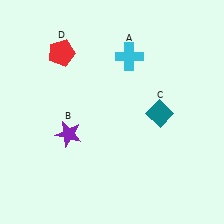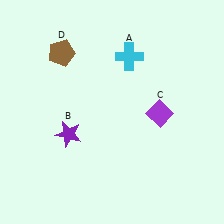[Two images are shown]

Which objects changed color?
C changed from teal to purple. D changed from red to brown.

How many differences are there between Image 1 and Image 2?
There are 2 differences between the two images.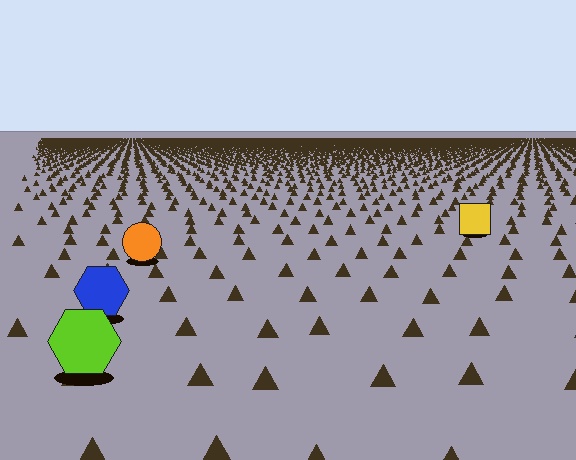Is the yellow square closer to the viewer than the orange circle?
No. The orange circle is closer — you can tell from the texture gradient: the ground texture is coarser near it.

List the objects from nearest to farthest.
From nearest to farthest: the lime hexagon, the blue hexagon, the orange circle, the yellow square.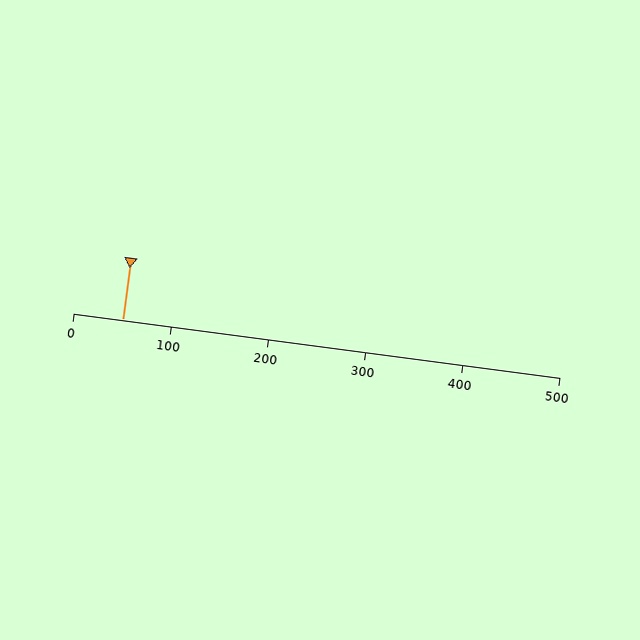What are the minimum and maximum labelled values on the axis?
The axis runs from 0 to 500.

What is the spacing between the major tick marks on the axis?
The major ticks are spaced 100 apart.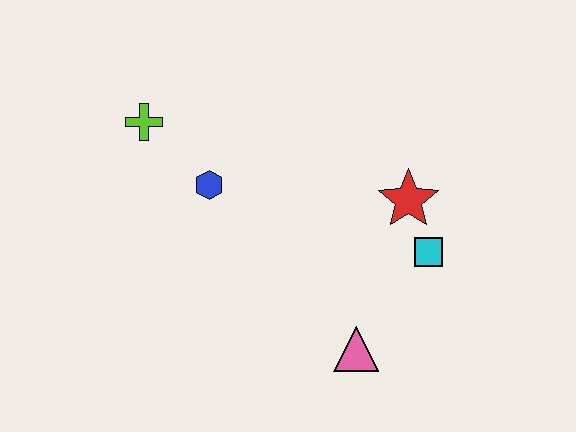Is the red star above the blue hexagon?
No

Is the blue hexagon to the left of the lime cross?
No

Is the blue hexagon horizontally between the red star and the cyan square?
No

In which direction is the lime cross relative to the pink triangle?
The lime cross is above the pink triangle.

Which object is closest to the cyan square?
The red star is closest to the cyan square.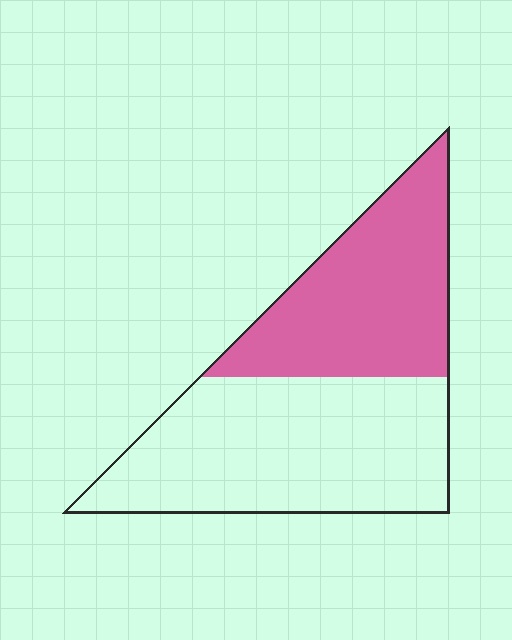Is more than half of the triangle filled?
No.